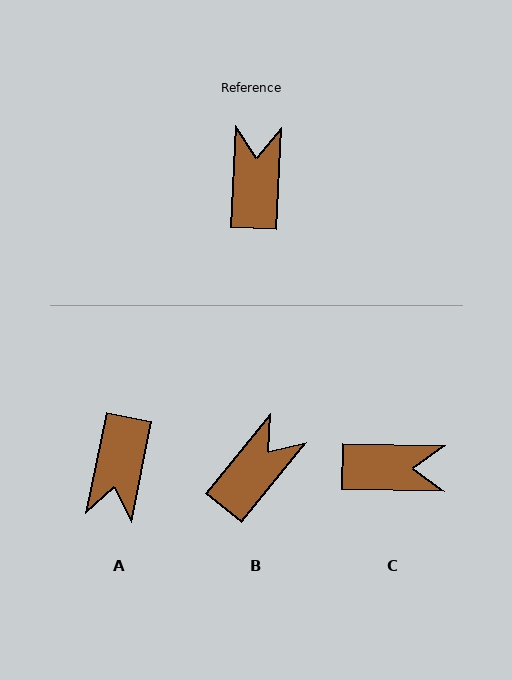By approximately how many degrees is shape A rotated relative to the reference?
Approximately 171 degrees counter-clockwise.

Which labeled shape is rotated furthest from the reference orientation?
A, about 171 degrees away.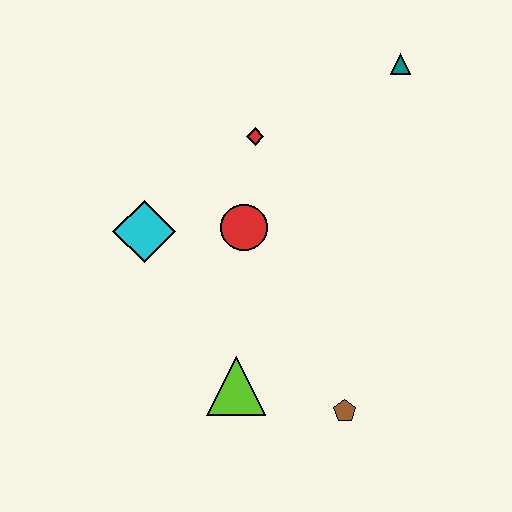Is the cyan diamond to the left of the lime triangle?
Yes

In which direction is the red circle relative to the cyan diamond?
The red circle is to the right of the cyan diamond.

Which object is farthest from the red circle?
The teal triangle is farthest from the red circle.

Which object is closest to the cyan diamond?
The red circle is closest to the cyan diamond.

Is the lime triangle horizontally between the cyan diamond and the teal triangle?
Yes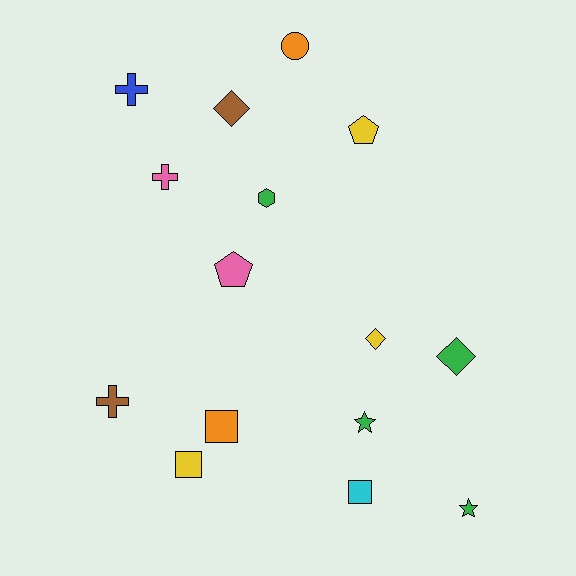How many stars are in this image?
There are 2 stars.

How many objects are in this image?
There are 15 objects.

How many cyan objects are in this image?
There is 1 cyan object.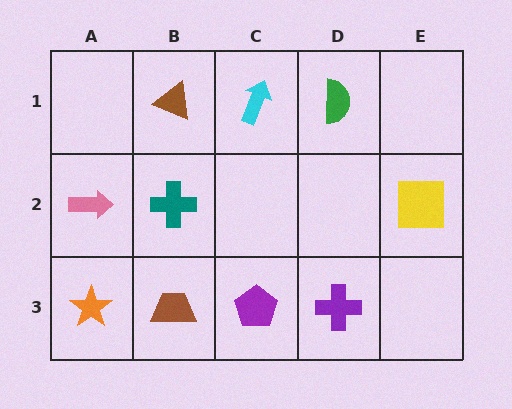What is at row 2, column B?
A teal cross.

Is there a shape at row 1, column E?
No, that cell is empty.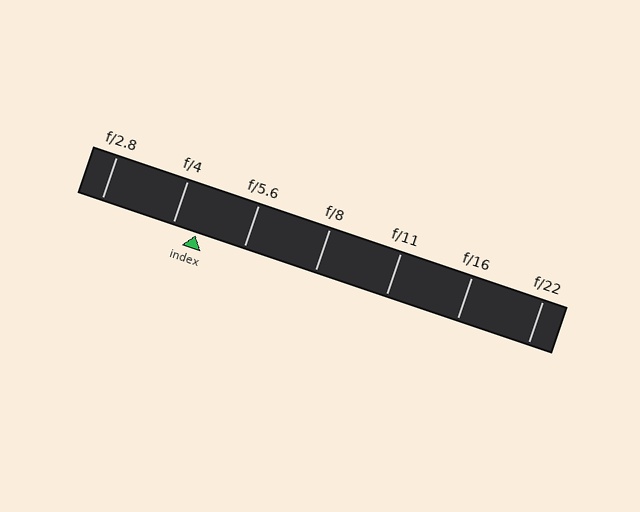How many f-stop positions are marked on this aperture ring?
There are 7 f-stop positions marked.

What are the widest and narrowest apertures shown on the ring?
The widest aperture shown is f/2.8 and the narrowest is f/22.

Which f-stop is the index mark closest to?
The index mark is closest to f/4.